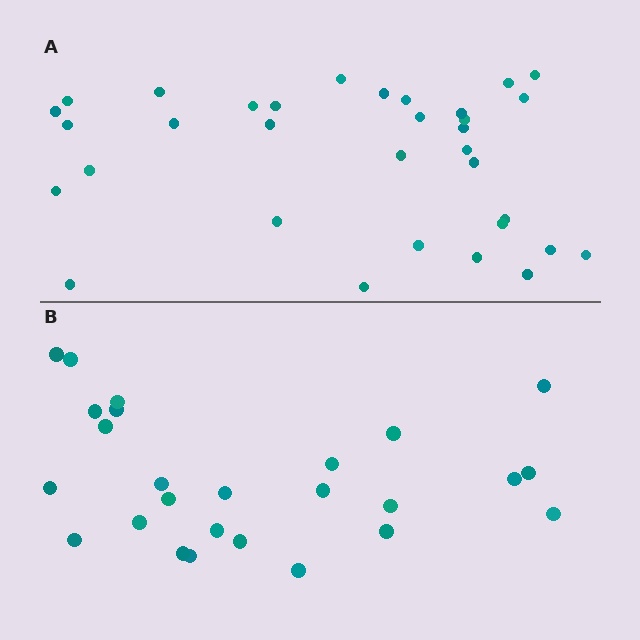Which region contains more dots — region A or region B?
Region A (the top region) has more dots.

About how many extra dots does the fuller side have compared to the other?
Region A has roughly 8 or so more dots than region B.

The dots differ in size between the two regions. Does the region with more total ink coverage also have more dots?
No. Region B has more total ink coverage because its dots are larger, but region A actually contains more individual dots. Total area can be misleading — the number of items is what matters here.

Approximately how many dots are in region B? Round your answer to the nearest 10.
About 30 dots. (The exact count is 26, which rounds to 30.)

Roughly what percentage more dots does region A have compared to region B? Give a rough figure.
About 25% more.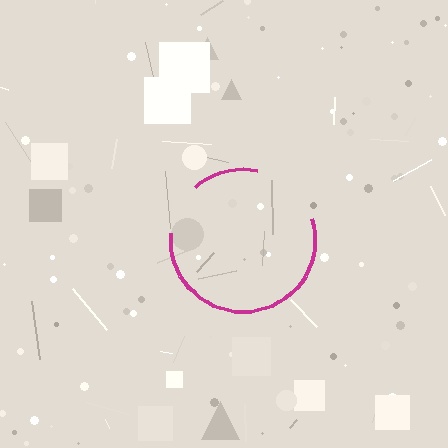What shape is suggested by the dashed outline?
The dashed outline suggests a circle.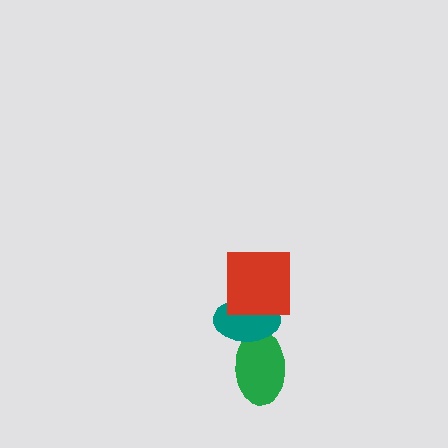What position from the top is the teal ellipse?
The teal ellipse is 2nd from the top.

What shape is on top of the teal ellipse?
The red square is on top of the teal ellipse.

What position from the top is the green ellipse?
The green ellipse is 3rd from the top.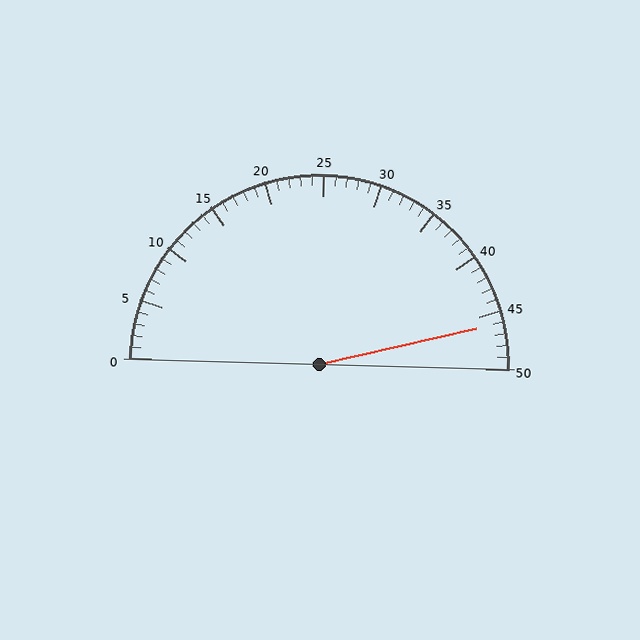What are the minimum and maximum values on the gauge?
The gauge ranges from 0 to 50.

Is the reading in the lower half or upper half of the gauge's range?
The reading is in the upper half of the range (0 to 50).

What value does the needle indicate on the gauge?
The needle indicates approximately 46.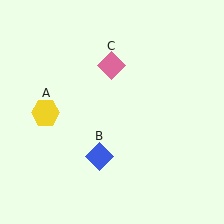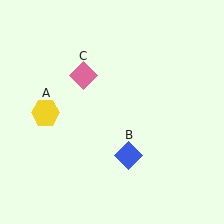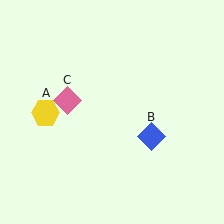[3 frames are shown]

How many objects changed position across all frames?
2 objects changed position: blue diamond (object B), pink diamond (object C).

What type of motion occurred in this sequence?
The blue diamond (object B), pink diamond (object C) rotated counterclockwise around the center of the scene.